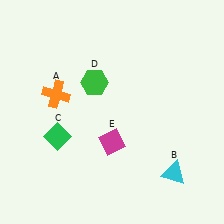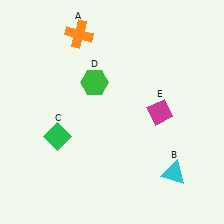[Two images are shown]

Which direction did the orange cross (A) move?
The orange cross (A) moved up.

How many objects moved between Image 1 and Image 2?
2 objects moved between the two images.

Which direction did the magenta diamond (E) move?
The magenta diamond (E) moved right.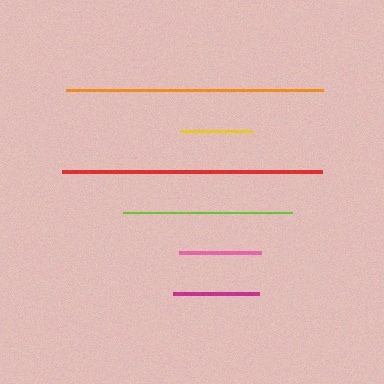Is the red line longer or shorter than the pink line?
The red line is longer than the pink line.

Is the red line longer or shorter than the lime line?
The red line is longer than the lime line.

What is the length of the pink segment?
The pink segment is approximately 82 pixels long.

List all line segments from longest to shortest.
From longest to shortest: red, orange, lime, magenta, pink, yellow.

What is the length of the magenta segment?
The magenta segment is approximately 85 pixels long.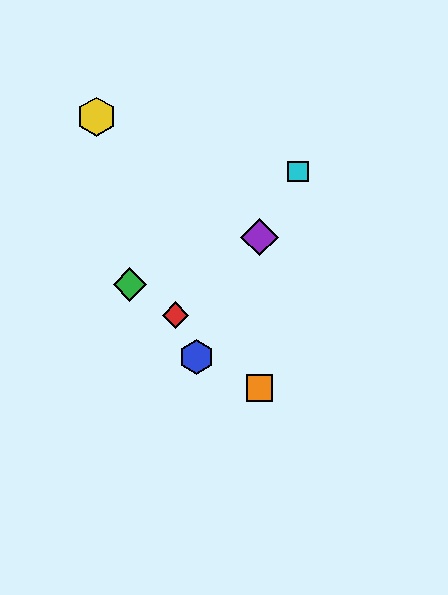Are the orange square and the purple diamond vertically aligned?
Yes, both are at x≈260.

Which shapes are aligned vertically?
The purple diamond, the orange square are aligned vertically.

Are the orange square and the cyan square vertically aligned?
No, the orange square is at x≈260 and the cyan square is at x≈298.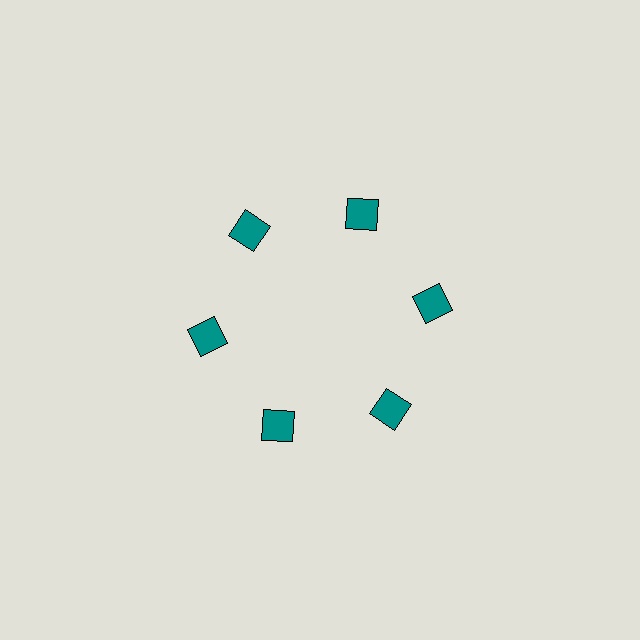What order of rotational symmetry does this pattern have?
This pattern has 6-fold rotational symmetry.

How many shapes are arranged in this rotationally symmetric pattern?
There are 6 shapes, arranged in 6 groups of 1.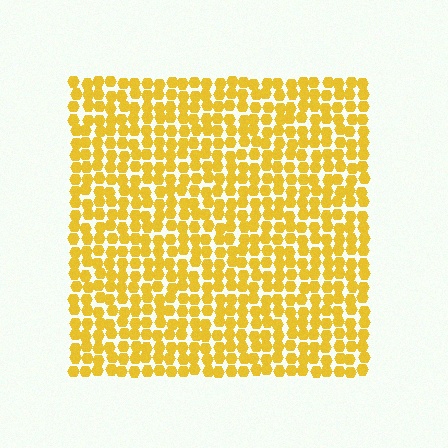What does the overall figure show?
The overall figure shows a square.